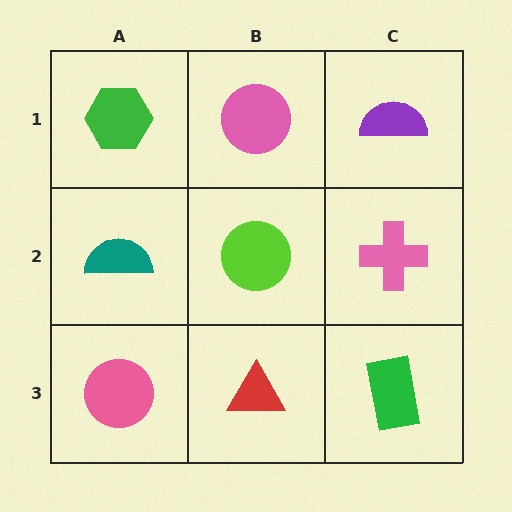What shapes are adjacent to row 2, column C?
A purple semicircle (row 1, column C), a green rectangle (row 3, column C), a lime circle (row 2, column B).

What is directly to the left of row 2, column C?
A lime circle.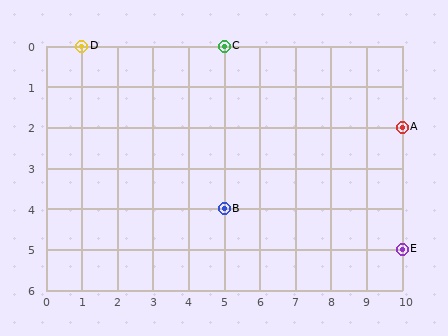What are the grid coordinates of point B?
Point B is at grid coordinates (5, 4).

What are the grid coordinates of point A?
Point A is at grid coordinates (10, 2).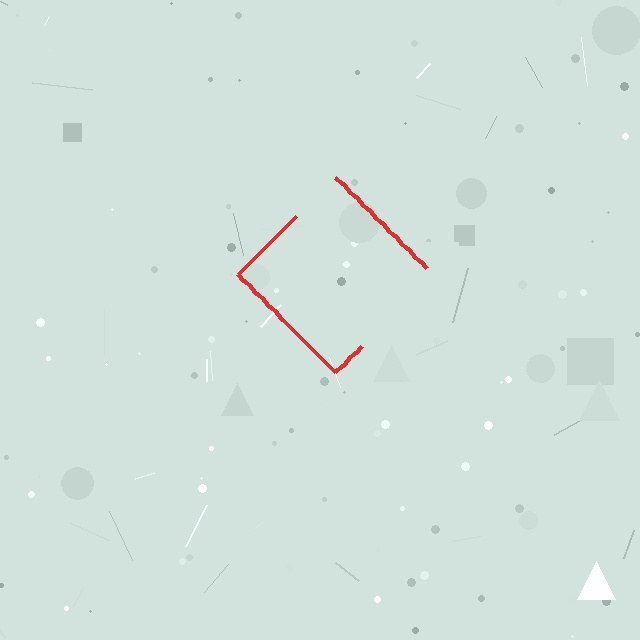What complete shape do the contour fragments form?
The contour fragments form a diamond.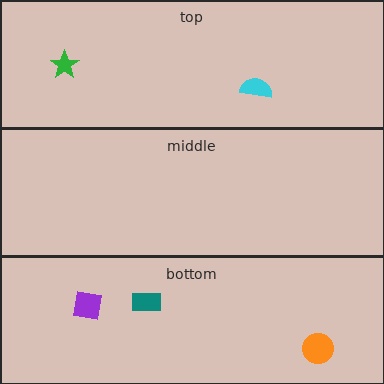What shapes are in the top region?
The cyan semicircle, the green star.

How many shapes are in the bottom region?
3.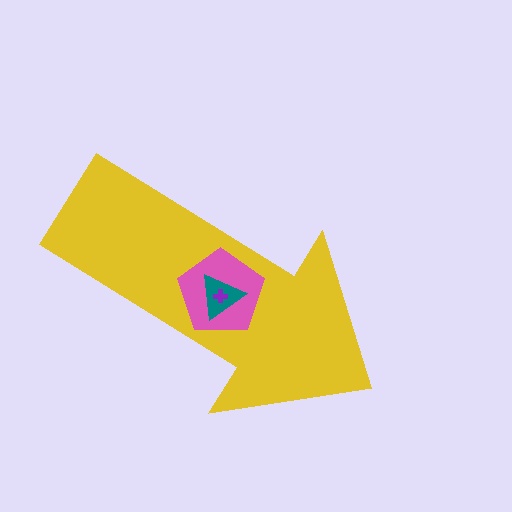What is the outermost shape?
The yellow arrow.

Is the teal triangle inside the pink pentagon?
Yes.